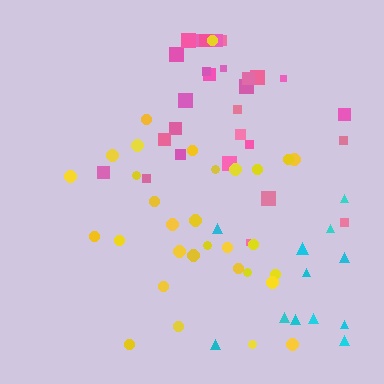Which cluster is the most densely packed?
Yellow.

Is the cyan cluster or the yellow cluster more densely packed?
Yellow.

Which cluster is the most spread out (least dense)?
Cyan.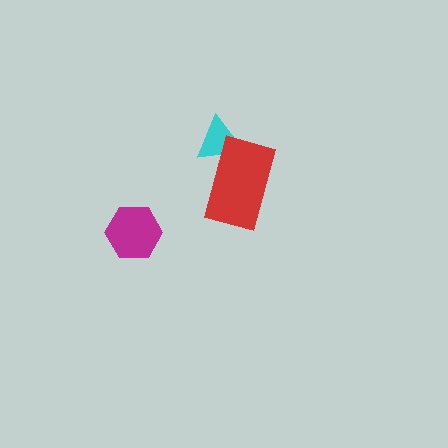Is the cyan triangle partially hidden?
Yes, it is partially covered by another shape.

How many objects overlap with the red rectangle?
1 object overlaps with the red rectangle.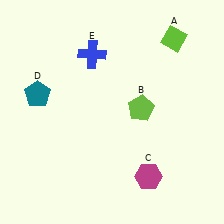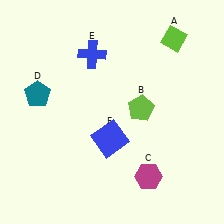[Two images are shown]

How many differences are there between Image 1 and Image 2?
There is 1 difference between the two images.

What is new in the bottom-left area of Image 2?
A blue square (F) was added in the bottom-left area of Image 2.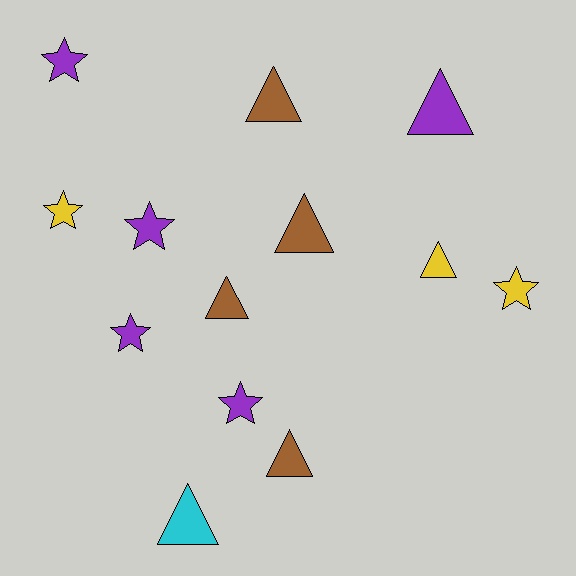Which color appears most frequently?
Purple, with 5 objects.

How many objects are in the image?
There are 13 objects.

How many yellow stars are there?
There are 2 yellow stars.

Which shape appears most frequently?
Triangle, with 7 objects.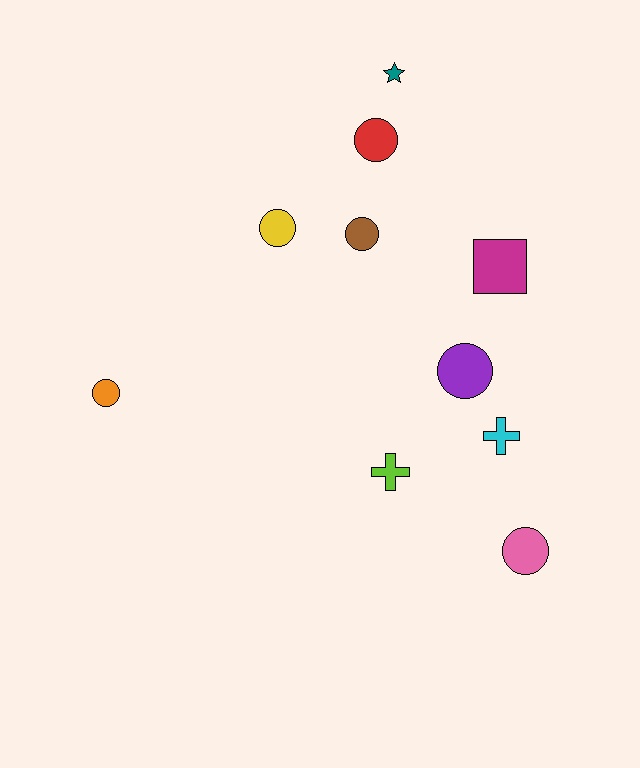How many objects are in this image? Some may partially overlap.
There are 10 objects.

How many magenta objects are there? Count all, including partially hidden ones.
There is 1 magenta object.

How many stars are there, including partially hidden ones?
There is 1 star.